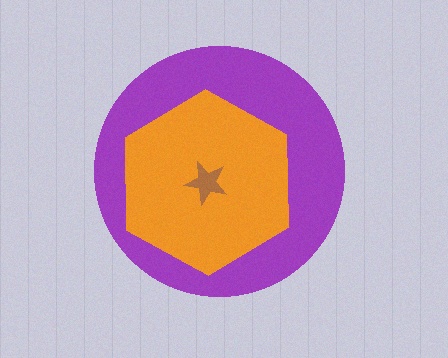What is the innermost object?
The brown star.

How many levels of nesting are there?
3.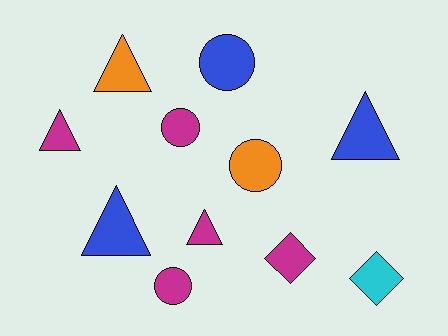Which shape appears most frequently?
Triangle, with 5 objects.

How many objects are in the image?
There are 11 objects.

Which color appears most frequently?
Magenta, with 5 objects.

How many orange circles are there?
There is 1 orange circle.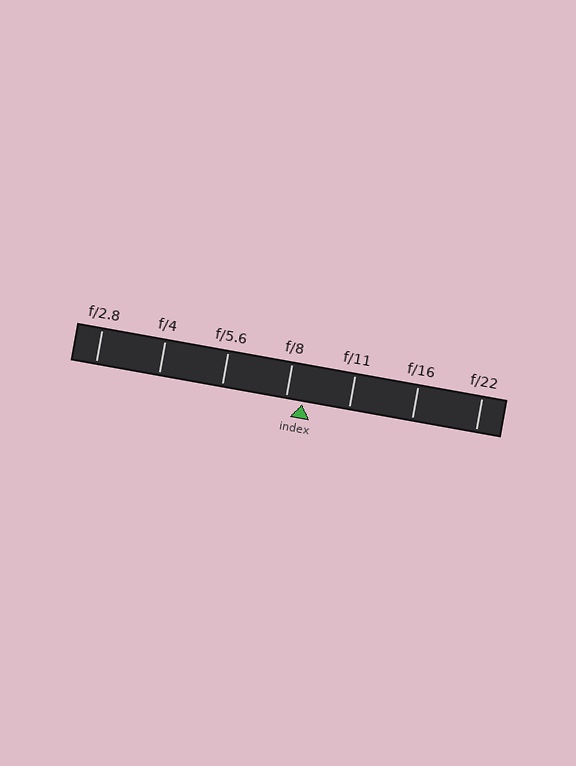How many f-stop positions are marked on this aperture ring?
There are 7 f-stop positions marked.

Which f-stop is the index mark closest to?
The index mark is closest to f/8.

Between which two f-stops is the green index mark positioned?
The index mark is between f/8 and f/11.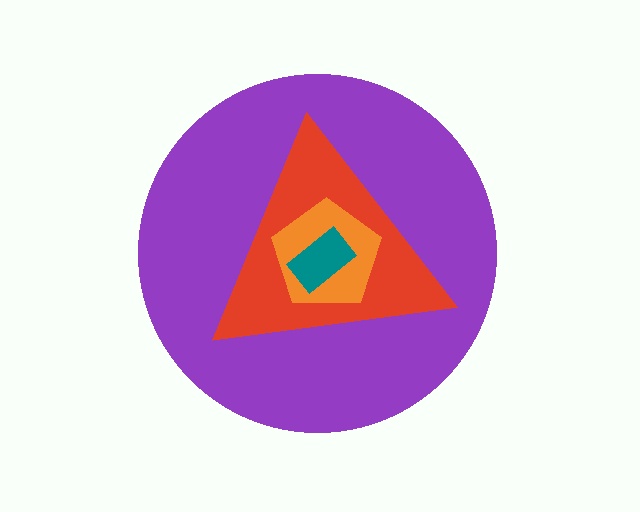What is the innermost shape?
The teal rectangle.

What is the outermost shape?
The purple circle.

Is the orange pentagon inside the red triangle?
Yes.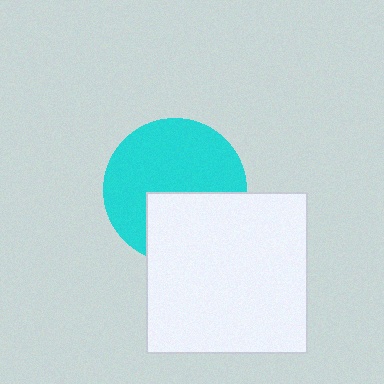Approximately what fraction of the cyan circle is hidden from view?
Roughly 37% of the cyan circle is hidden behind the white square.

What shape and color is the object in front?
The object in front is a white square.